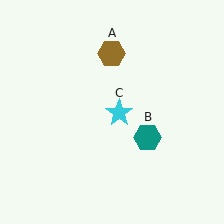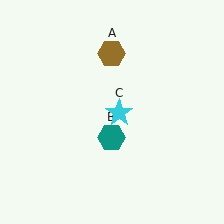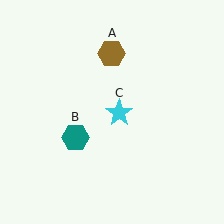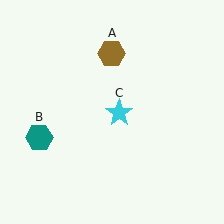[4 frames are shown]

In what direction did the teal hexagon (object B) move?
The teal hexagon (object B) moved left.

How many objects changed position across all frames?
1 object changed position: teal hexagon (object B).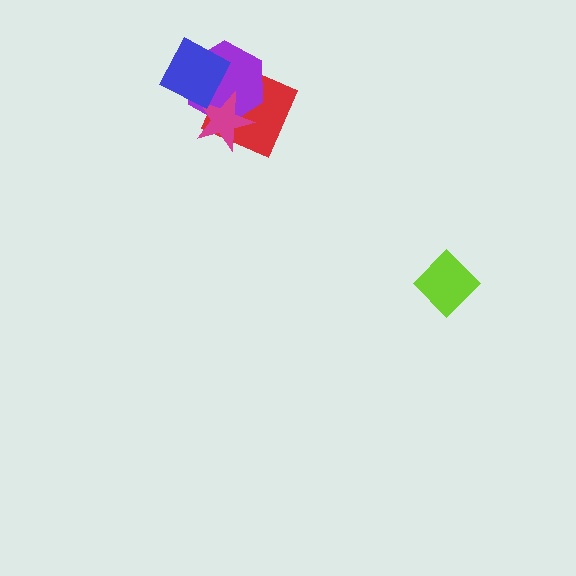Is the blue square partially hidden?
No, no other shape covers it.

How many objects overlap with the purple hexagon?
3 objects overlap with the purple hexagon.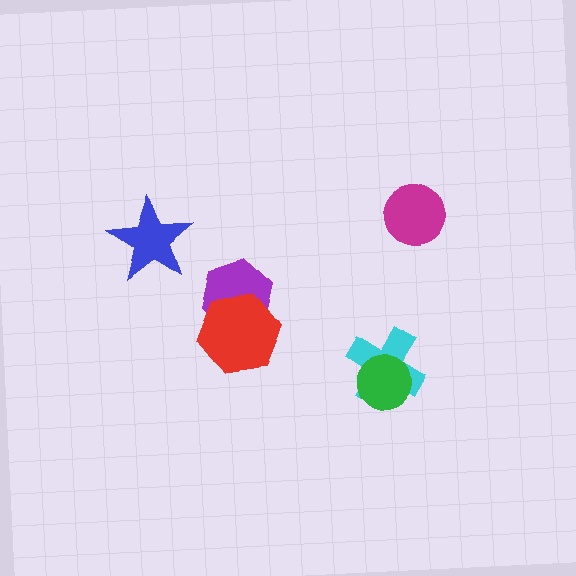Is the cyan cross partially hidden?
Yes, it is partially covered by another shape.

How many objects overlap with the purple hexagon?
1 object overlaps with the purple hexagon.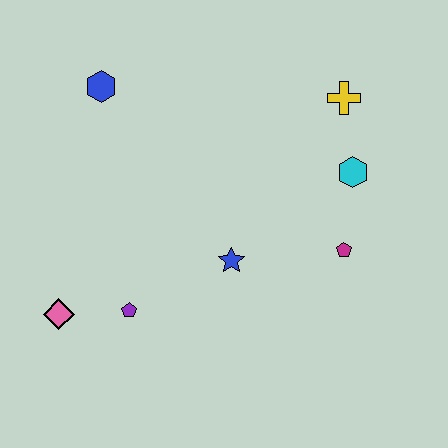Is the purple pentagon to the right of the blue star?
No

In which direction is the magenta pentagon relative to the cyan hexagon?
The magenta pentagon is below the cyan hexagon.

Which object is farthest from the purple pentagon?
The yellow cross is farthest from the purple pentagon.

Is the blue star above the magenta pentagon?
No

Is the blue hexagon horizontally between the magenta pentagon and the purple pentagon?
No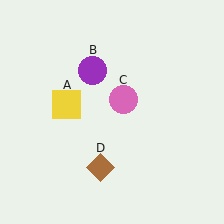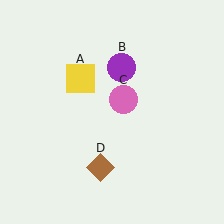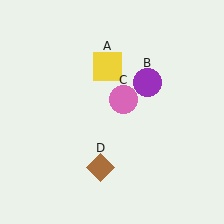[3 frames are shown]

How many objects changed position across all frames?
2 objects changed position: yellow square (object A), purple circle (object B).